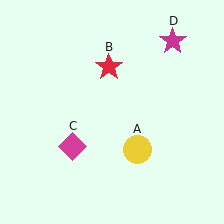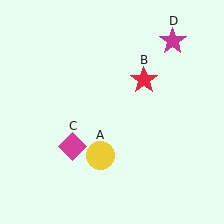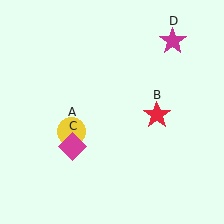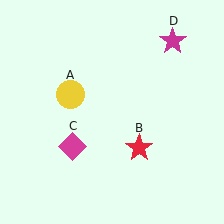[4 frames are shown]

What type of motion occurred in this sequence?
The yellow circle (object A), red star (object B) rotated clockwise around the center of the scene.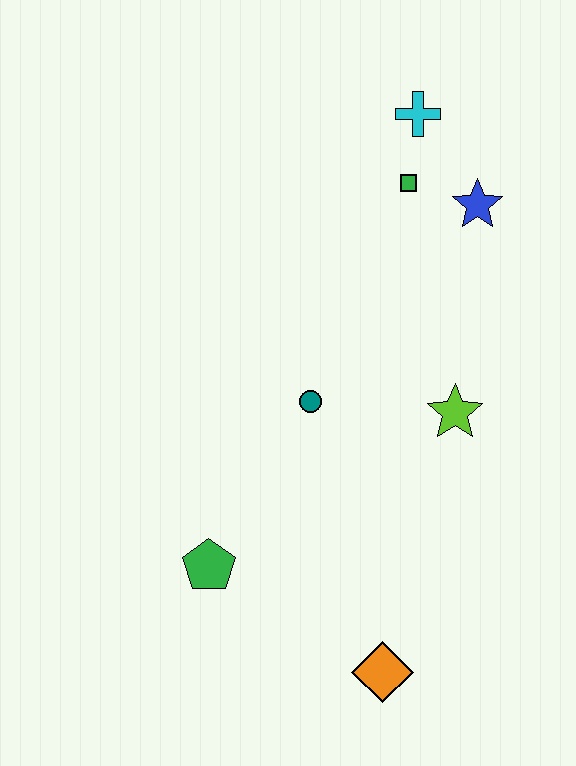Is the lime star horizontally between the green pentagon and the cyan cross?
No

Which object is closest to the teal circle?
The lime star is closest to the teal circle.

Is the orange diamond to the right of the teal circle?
Yes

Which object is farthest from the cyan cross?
The orange diamond is farthest from the cyan cross.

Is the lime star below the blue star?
Yes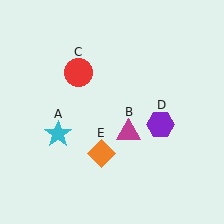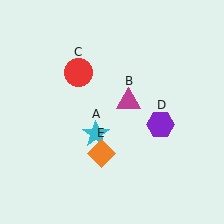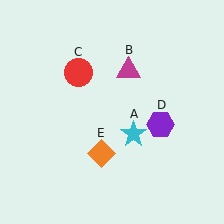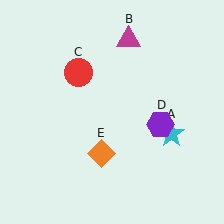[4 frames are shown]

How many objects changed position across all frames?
2 objects changed position: cyan star (object A), magenta triangle (object B).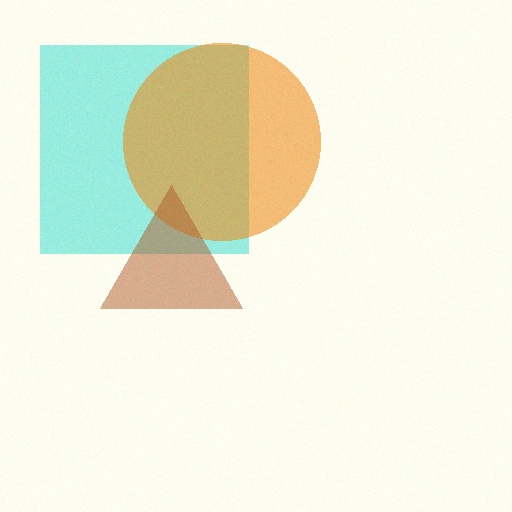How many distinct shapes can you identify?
There are 3 distinct shapes: a cyan square, an orange circle, a brown triangle.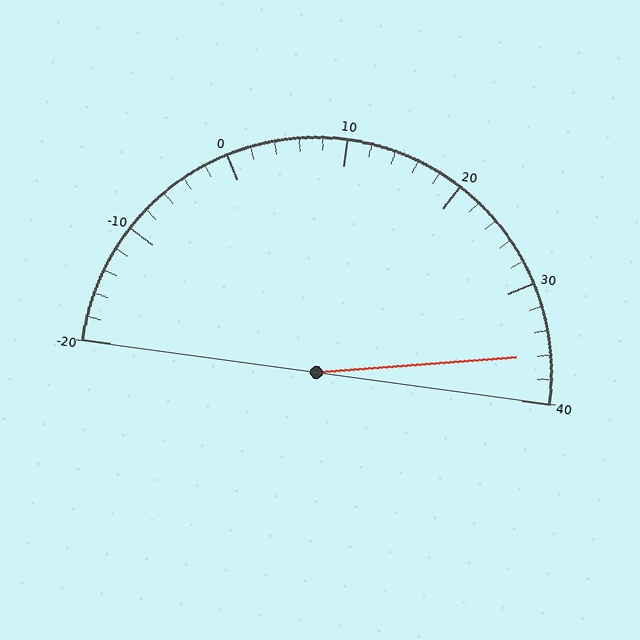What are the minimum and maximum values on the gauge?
The gauge ranges from -20 to 40.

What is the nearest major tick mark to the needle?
The nearest major tick mark is 40.